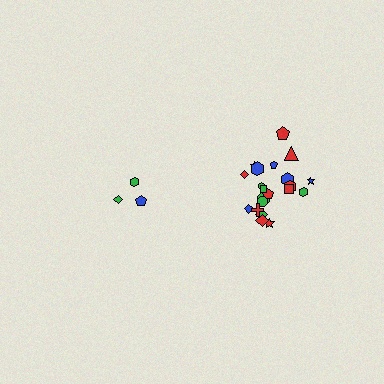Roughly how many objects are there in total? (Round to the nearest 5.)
Roughly 25 objects in total.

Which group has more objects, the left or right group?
The right group.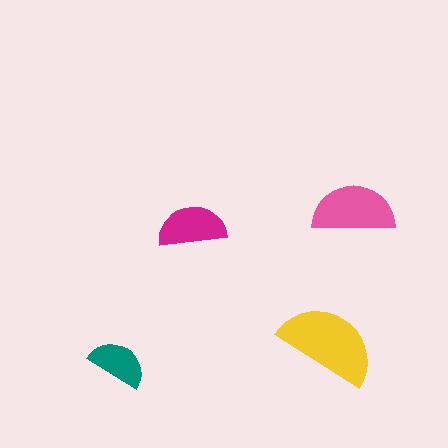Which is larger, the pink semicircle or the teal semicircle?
The pink one.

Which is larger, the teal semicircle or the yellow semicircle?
The yellow one.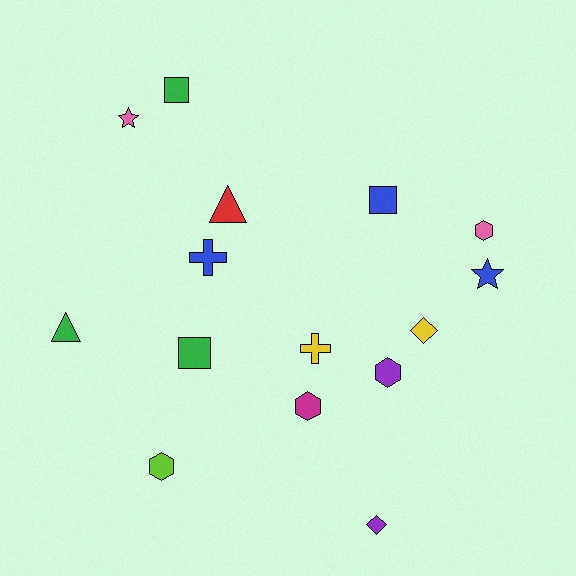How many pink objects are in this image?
There are 2 pink objects.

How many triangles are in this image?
There are 2 triangles.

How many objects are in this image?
There are 15 objects.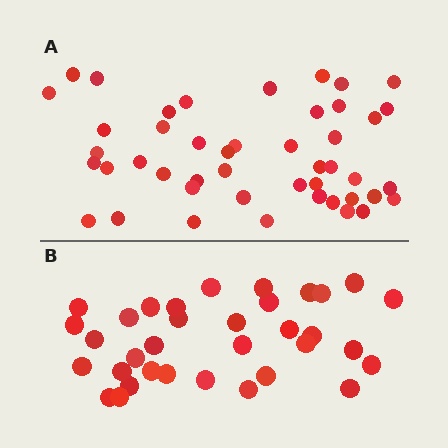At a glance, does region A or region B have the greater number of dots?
Region A (the top region) has more dots.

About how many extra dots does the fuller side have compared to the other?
Region A has roughly 12 or so more dots than region B.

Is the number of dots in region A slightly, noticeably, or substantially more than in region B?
Region A has noticeably more, but not dramatically so. The ratio is roughly 1.4 to 1.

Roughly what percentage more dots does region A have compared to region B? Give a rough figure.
About 35% more.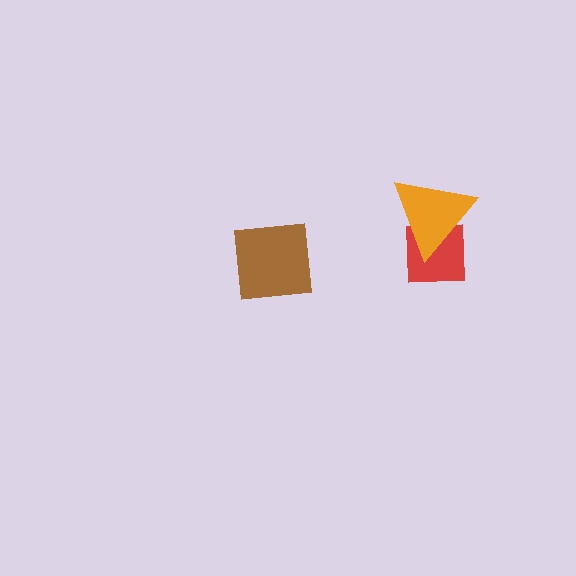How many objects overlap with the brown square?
0 objects overlap with the brown square.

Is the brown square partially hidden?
No, no other shape covers it.